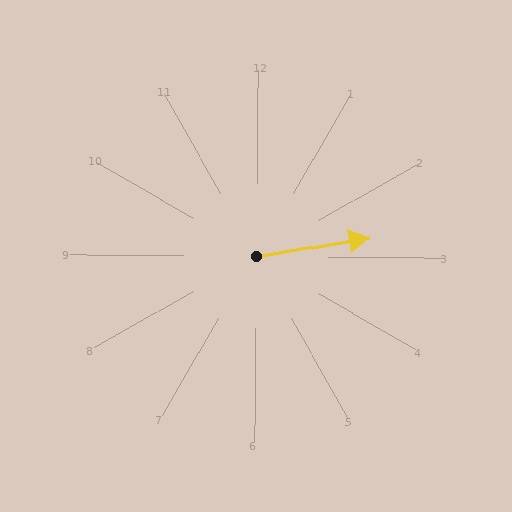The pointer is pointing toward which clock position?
Roughly 3 o'clock.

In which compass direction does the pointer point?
East.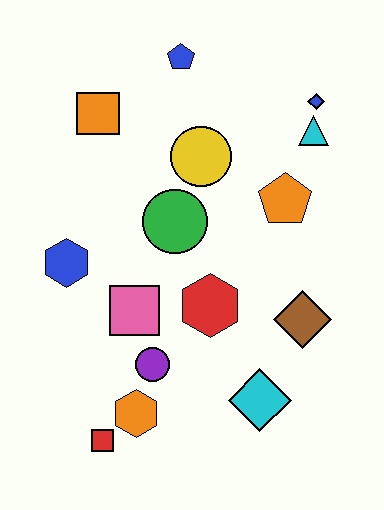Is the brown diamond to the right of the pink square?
Yes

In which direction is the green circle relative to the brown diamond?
The green circle is to the left of the brown diamond.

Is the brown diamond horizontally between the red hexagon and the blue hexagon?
No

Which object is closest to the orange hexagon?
The red square is closest to the orange hexagon.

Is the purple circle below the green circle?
Yes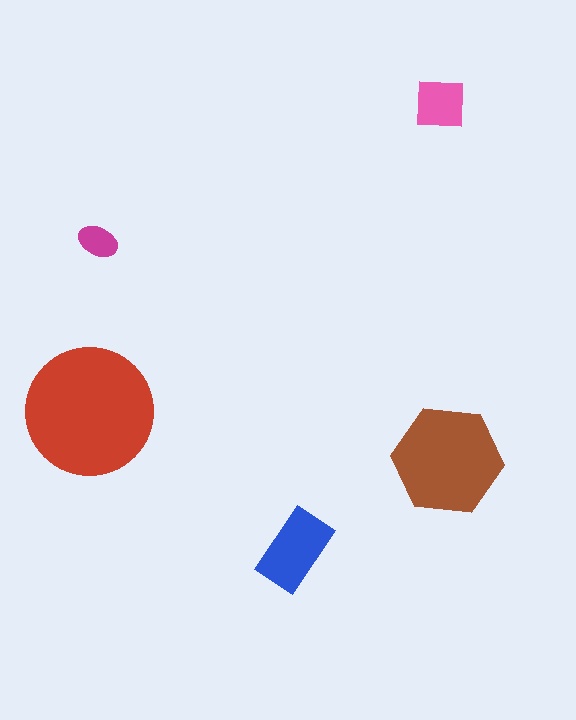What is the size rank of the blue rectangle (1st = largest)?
3rd.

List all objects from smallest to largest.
The magenta ellipse, the pink square, the blue rectangle, the brown hexagon, the red circle.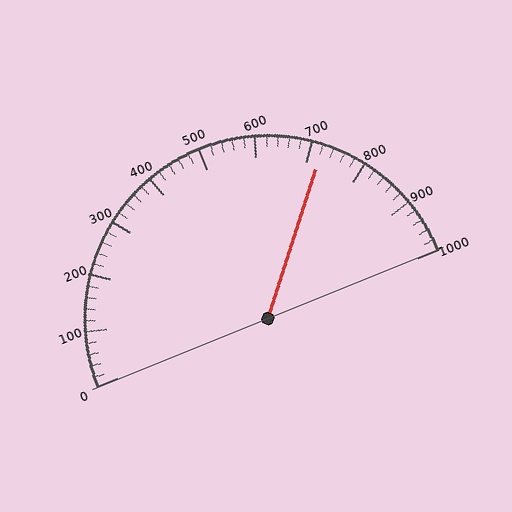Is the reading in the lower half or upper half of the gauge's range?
The reading is in the upper half of the range (0 to 1000).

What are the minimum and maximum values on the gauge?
The gauge ranges from 0 to 1000.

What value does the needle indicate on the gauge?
The needle indicates approximately 720.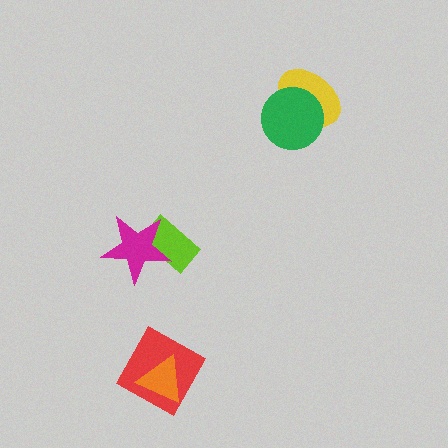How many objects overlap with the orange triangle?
1 object overlaps with the orange triangle.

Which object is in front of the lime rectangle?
The magenta star is in front of the lime rectangle.